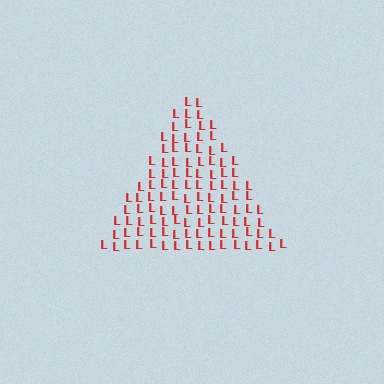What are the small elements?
The small elements are letter L's.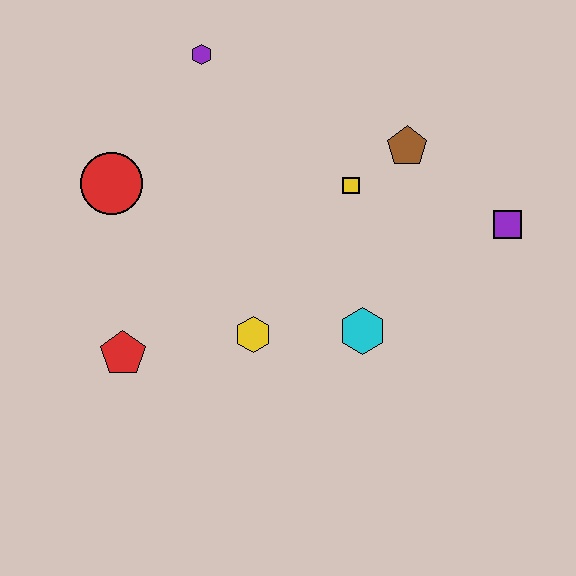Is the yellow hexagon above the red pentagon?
Yes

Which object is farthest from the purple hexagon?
The purple square is farthest from the purple hexagon.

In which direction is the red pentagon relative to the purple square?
The red pentagon is to the left of the purple square.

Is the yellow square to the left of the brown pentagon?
Yes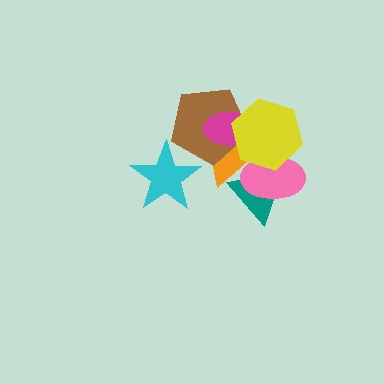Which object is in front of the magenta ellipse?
The yellow hexagon is in front of the magenta ellipse.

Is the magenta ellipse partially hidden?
Yes, it is partially covered by another shape.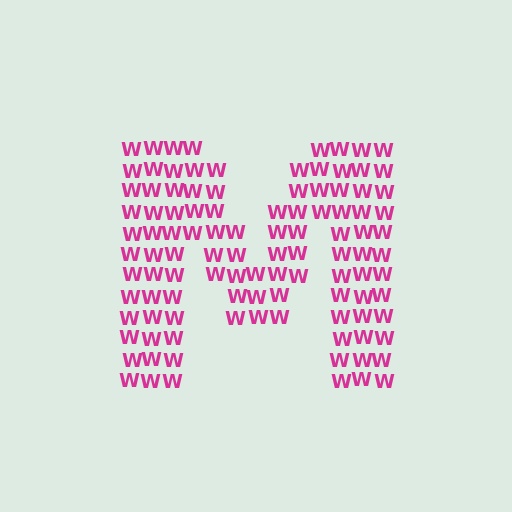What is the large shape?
The large shape is the letter M.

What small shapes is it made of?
It is made of small letter W's.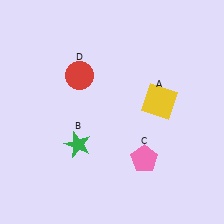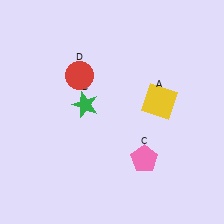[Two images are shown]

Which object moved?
The green star (B) moved up.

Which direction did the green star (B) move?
The green star (B) moved up.